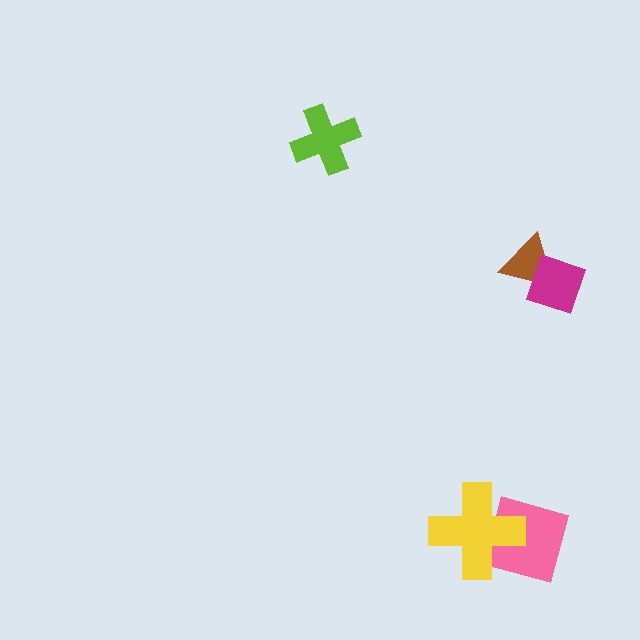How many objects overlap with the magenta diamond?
1 object overlaps with the magenta diamond.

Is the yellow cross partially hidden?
No, no other shape covers it.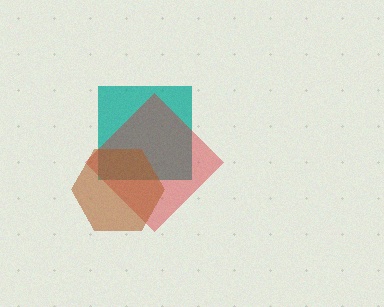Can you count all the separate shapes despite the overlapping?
Yes, there are 3 separate shapes.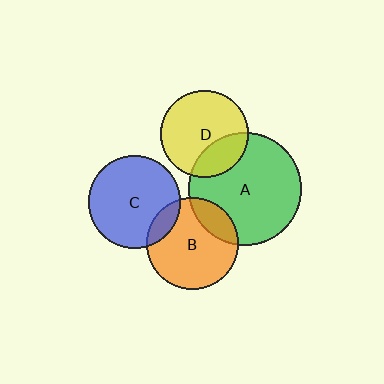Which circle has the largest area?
Circle A (green).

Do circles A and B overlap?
Yes.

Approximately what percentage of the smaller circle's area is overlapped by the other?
Approximately 20%.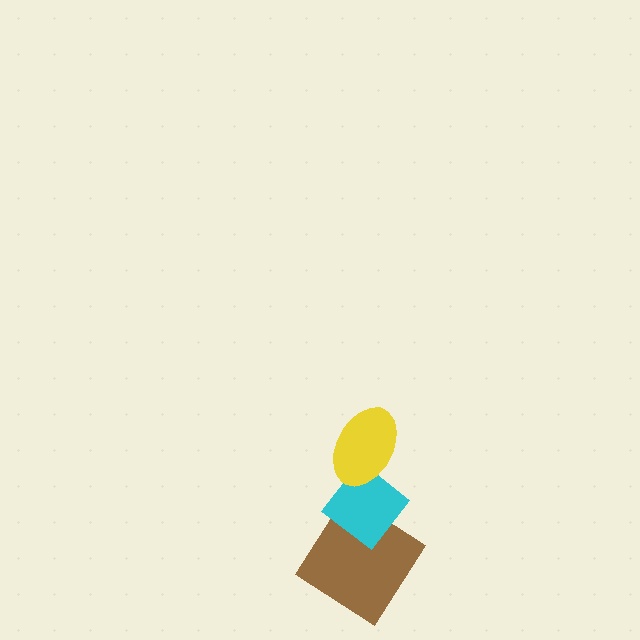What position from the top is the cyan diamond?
The cyan diamond is 2nd from the top.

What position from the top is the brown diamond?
The brown diamond is 3rd from the top.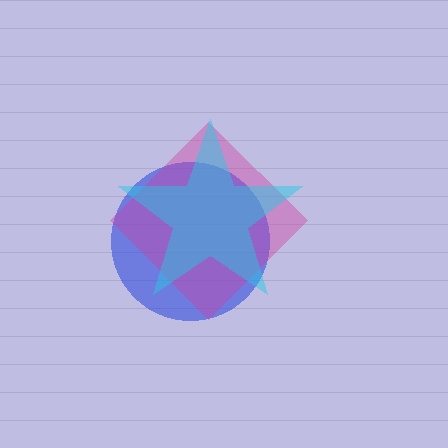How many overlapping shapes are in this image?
There are 3 overlapping shapes in the image.